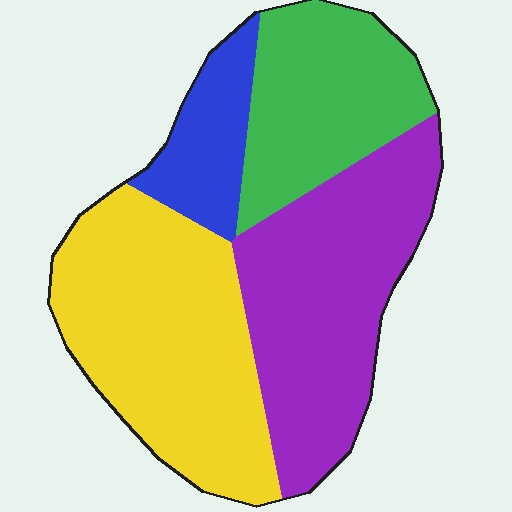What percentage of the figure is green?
Green takes up about one fifth (1/5) of the figure.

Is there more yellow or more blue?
Yellow.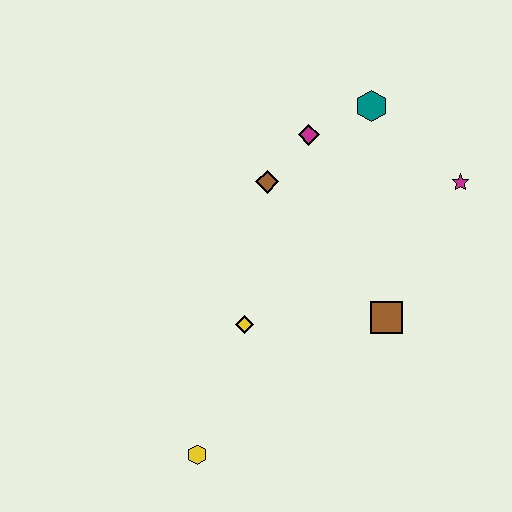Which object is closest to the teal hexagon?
The magenta diamond is closest to the teal hexagon.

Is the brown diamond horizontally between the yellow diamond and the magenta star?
Yes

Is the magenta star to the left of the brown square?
No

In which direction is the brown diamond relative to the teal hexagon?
The brown diamond is to the left of the teal hexagon.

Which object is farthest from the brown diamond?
The yellow hexagon is farthest from the brown diamond.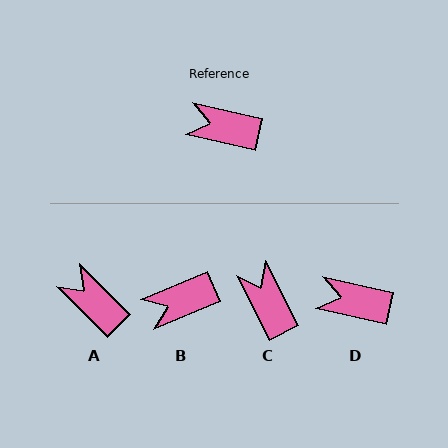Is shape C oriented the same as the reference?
No, it is off by about 50 degrees.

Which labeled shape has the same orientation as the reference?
D.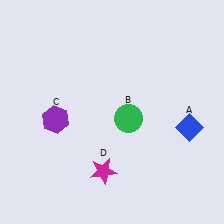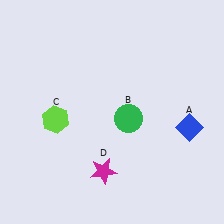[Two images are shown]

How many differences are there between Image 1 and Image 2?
There is 1 difference between the two images.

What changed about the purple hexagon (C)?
In Image 1, C is purple. In Image 2, it changed to lime.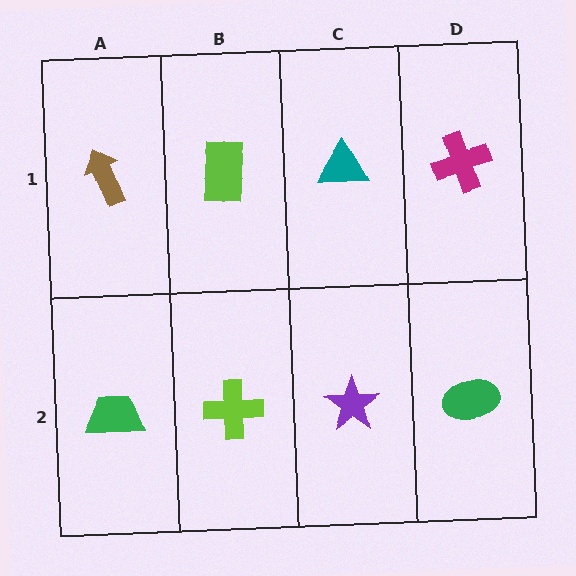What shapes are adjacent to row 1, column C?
A purple star (row 2, column C), a lime rectangle (row 1, column B), a magenta cross (row 1, column D).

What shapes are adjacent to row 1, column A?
A green trapezoid (row 2, column A), a lime rectangle (row 1, column B).